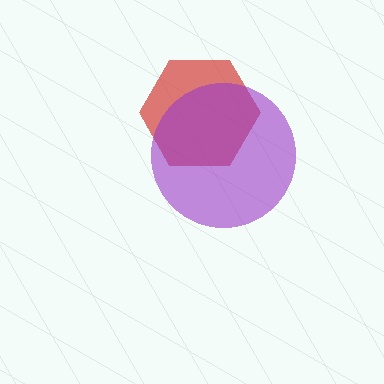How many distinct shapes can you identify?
There are 2 distinct shapes: a red hexagon, a purple circle.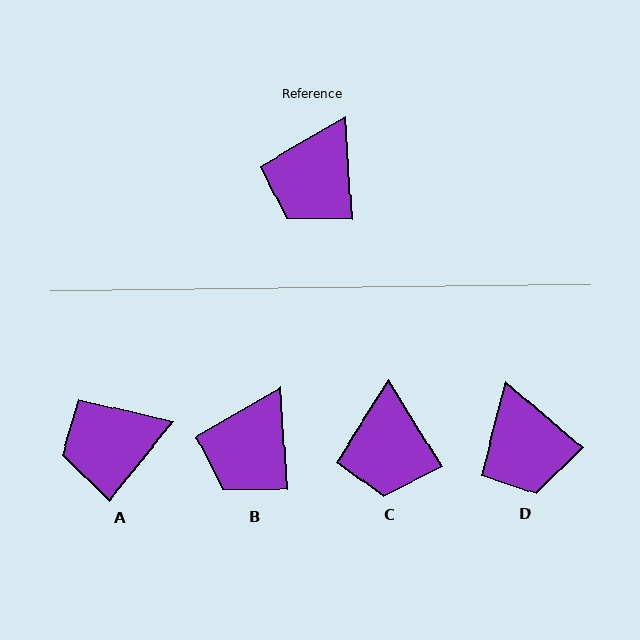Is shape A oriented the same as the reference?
No, it is off by about 43 degrees.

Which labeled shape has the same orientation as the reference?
B.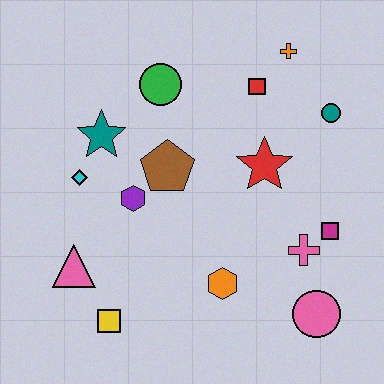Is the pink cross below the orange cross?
Yes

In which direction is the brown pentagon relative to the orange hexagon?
The brown pentagon is above the orange hexagon.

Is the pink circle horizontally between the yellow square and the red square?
No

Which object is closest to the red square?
The orange cross is closest to the red square.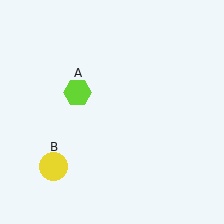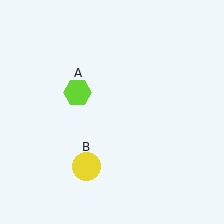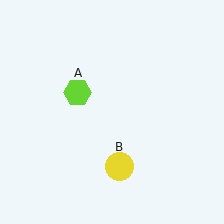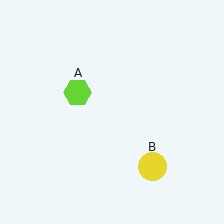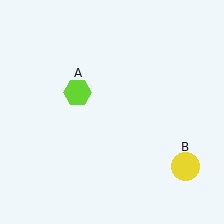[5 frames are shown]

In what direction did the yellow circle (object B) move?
The yellow circle (object B) moved right.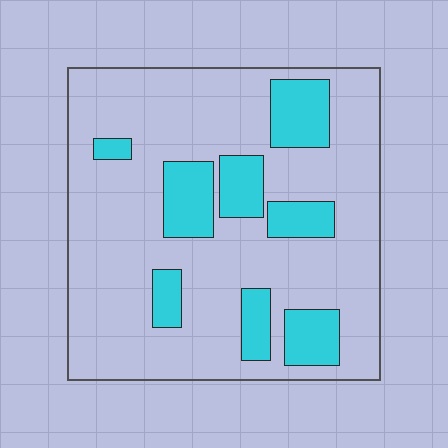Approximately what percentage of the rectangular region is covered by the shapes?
Approximately 20%.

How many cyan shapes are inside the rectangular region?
8.